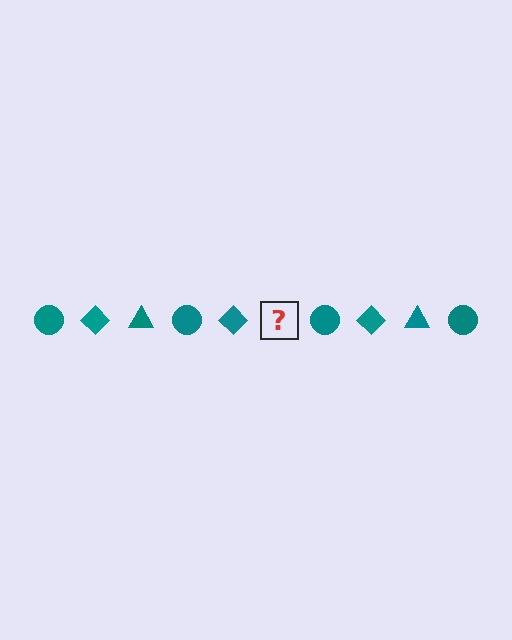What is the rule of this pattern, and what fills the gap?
The rule is that the pattern cycles through circle, diamond, triangle shapes in teal. The gap should be filled with a teal triangle.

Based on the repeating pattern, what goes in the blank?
The blank should be a teal triangle.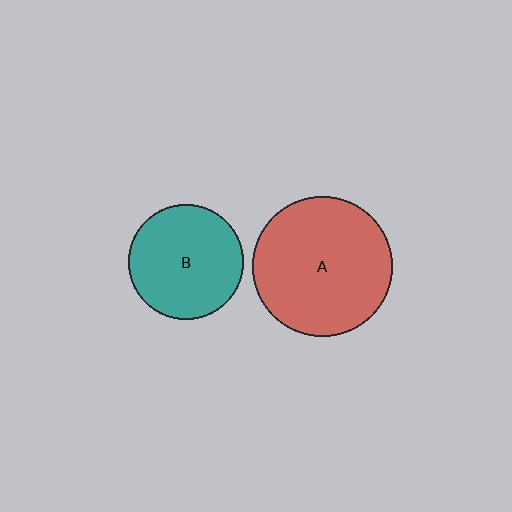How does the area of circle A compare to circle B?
Approximately 1.5 times.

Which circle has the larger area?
Circle A (red).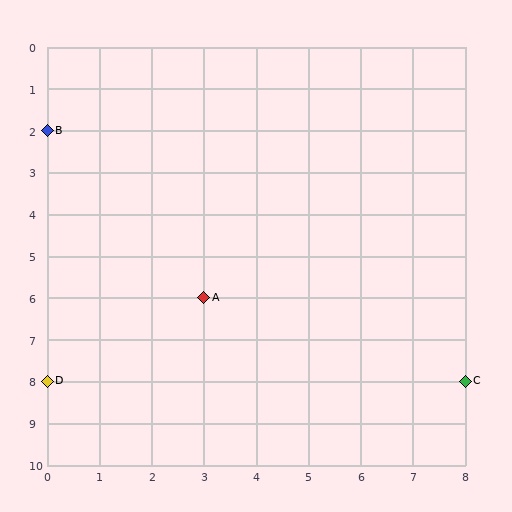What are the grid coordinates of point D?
Point D is at grid coordinates (0, 8).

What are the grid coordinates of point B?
Point B is at grid coordinates (0, 2).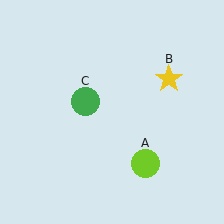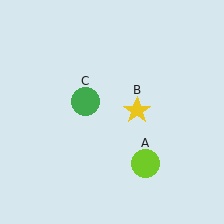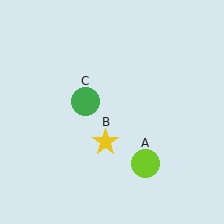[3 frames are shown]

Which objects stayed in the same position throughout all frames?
Lime circle (object A) and green circle (object C) remained stationary.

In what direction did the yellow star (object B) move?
The yellow star (object B) moved down and to the left.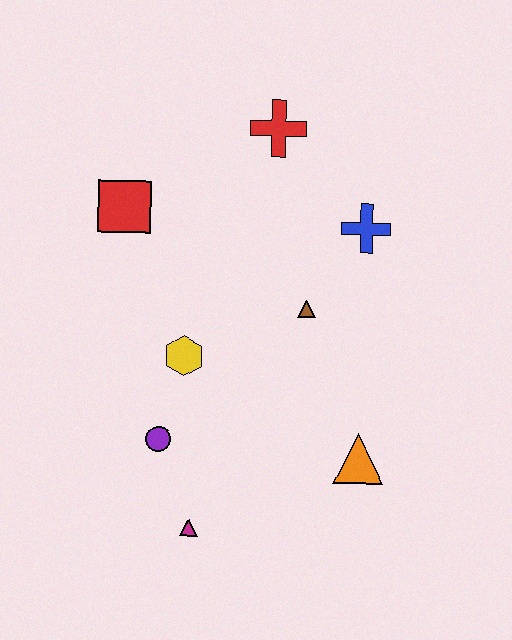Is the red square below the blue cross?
No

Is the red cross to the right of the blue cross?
No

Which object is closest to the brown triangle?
The blue cross is closest to the brown triangle.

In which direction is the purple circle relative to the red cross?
The purple circle is below the red cross.